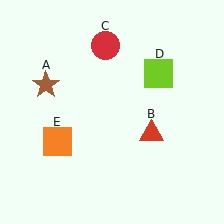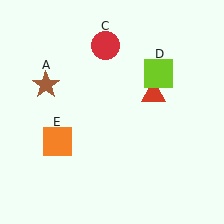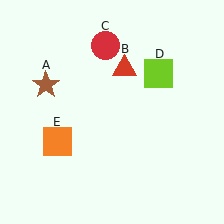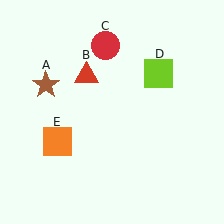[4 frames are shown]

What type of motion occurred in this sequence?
The red triangle (object B) rotated counterclockwise around the center of the scene.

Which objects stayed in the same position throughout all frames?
Brown star (object A) and red circle (object C) and lime square (object D) and orange square (object E) remained stationary.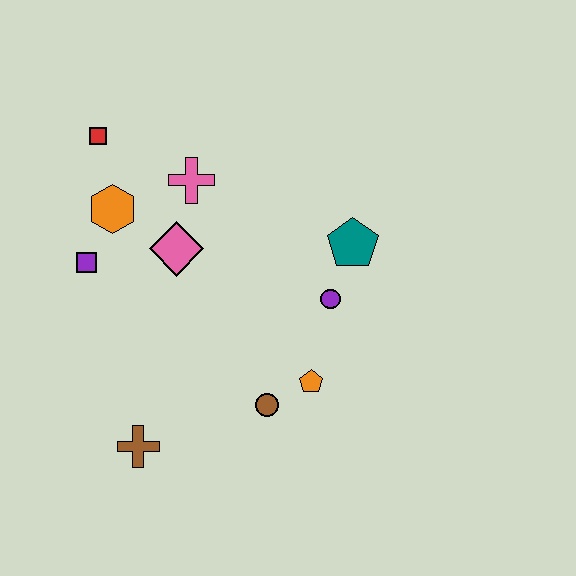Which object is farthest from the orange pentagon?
The red square is farthest from the orange pentagon.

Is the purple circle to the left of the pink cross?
No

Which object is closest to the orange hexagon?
The purple square is closest to the orange hexagon.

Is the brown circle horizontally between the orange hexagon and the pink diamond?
No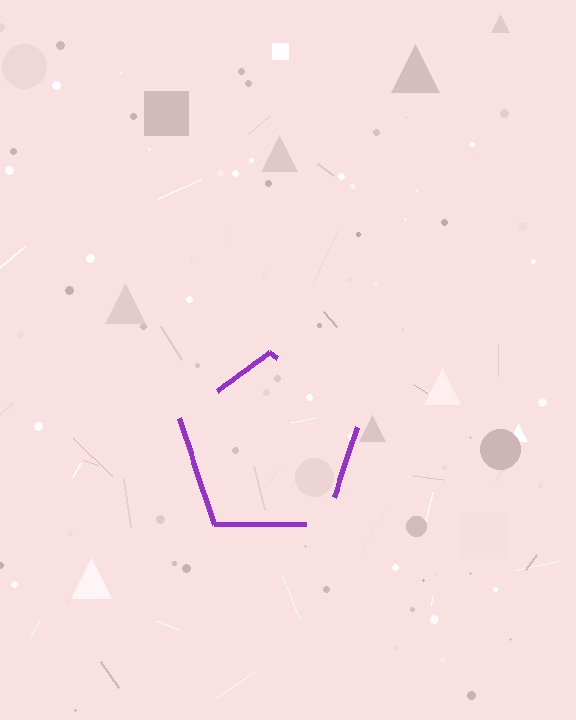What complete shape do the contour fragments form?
The contour fragments form a pentagon.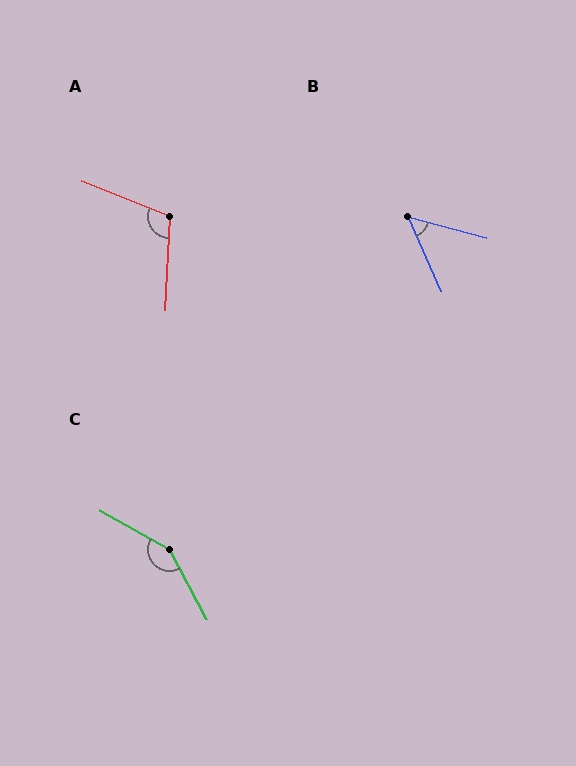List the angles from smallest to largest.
B (51°), A (109°), C (147°).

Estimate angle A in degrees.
Approximately 109 degrees.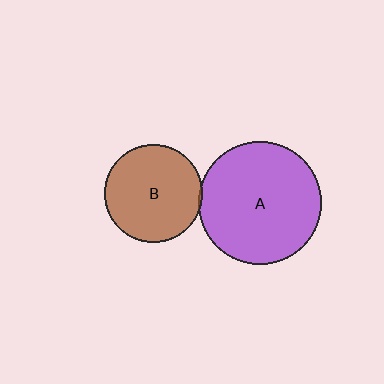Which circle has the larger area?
Circle A (purple).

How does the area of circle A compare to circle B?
Approximately 1.6 times.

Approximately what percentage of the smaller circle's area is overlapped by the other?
Approximately 5%.